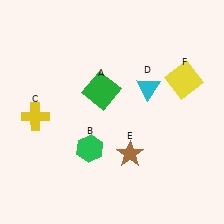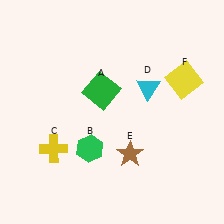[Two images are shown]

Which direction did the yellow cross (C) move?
The yellow cross (C) moved down.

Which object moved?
The yellow cross (C) moved down.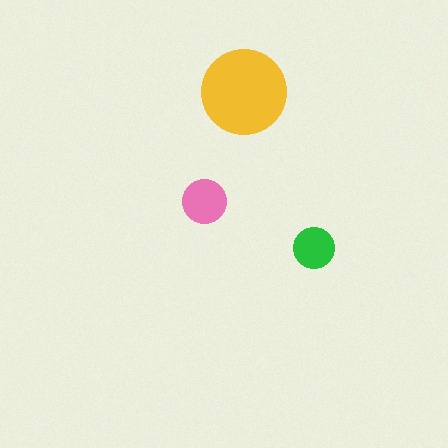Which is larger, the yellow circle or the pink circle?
The yellow one.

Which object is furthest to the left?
The pink circle is leftmost.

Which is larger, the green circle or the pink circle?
The pink one.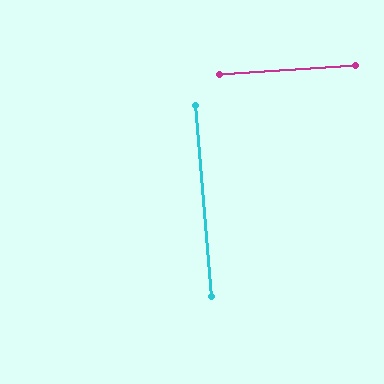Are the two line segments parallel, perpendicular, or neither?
Perpendicular — they meet at approximately 89°.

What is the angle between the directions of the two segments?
Approximately 89 degrees.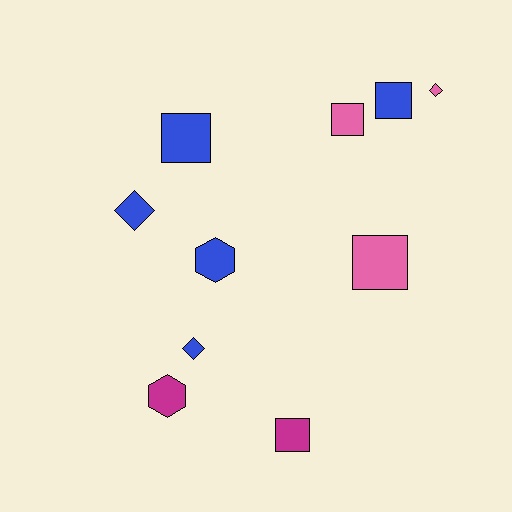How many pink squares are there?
There are 2 pink squares.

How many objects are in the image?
There are 10 objects.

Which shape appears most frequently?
Square, with 5 objects.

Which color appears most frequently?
Blue, with 5 objects.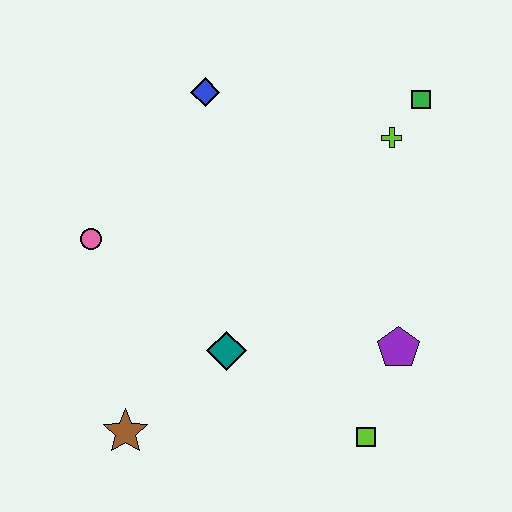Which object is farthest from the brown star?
The green square is farthest from the brown star.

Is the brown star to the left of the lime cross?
Yes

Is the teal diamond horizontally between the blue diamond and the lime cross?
Yes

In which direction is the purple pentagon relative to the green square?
The purple pentagon is below the green square.